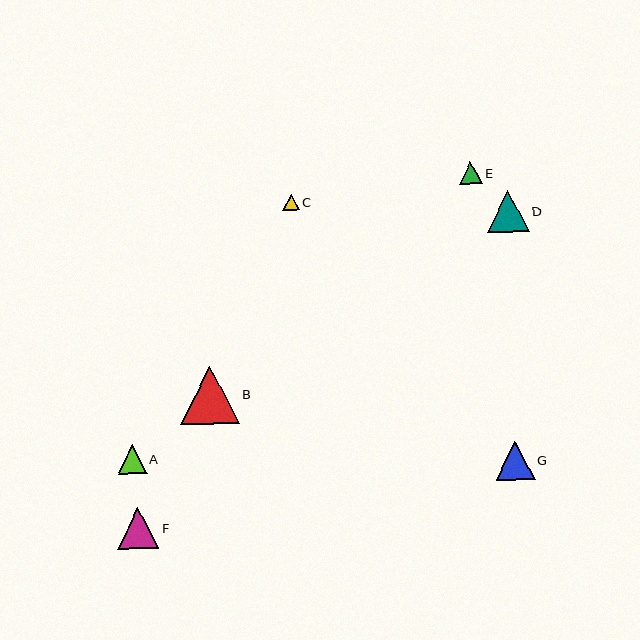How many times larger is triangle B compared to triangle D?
Triangle B is approximately 1.4 times the size of triangle D.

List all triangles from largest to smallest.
From largest to smallest: B, D, F, G, A, E, C.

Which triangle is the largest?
Triangle B is the largest with a size of approximately 59 pixels.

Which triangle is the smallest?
Triangle C is the smallest with a size of approximately 17 pixels.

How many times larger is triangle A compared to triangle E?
Triangle A is approximately 1.3 times the size of triangle E.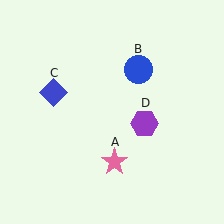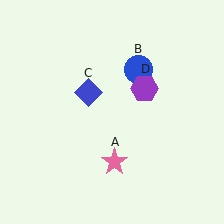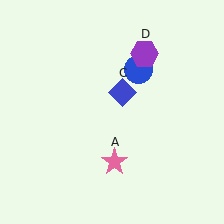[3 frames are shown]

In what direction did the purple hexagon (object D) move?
The purple hexagon (object D) moved up.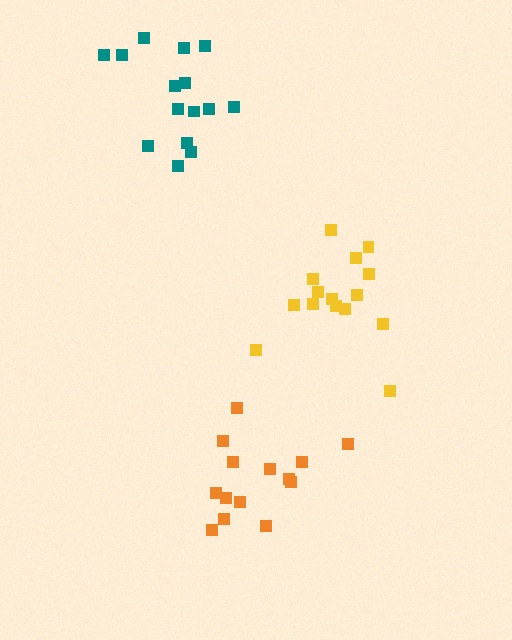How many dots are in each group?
Group 1: 14 dots, Group 2: 15 dots, Group 3: 15 dots (44 total).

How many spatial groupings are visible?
There are 3 spatial groupings.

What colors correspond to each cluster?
The clusters are colored: orange, teal, yellow.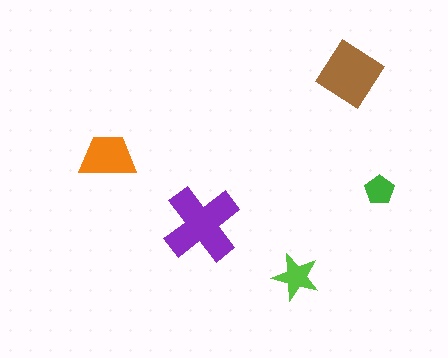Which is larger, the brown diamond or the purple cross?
The purple cross.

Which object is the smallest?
The green pentagon.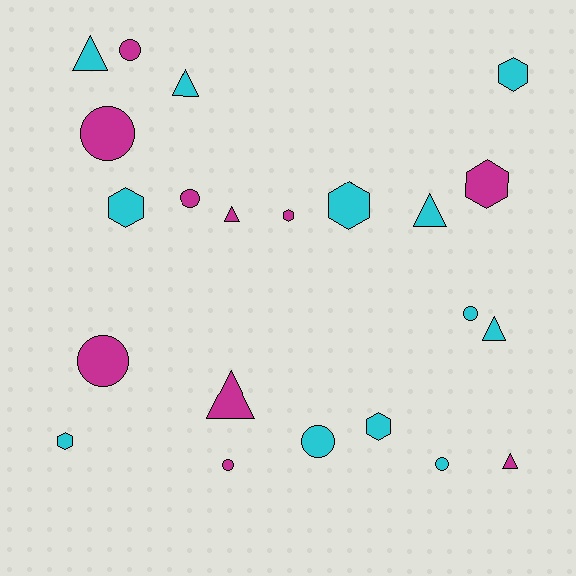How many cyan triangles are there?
There are 4 cyan triangles.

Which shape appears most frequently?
Circle, with 8 objects.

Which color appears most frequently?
Cyan, with 12 objects.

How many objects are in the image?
There are 22 objects.